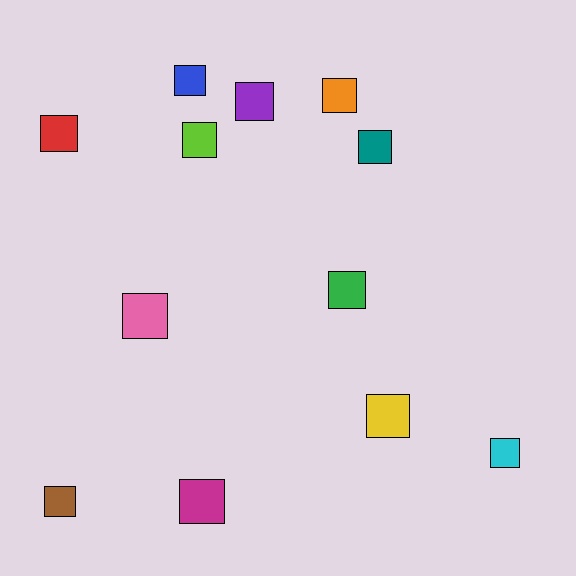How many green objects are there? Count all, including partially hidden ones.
There is 1 green object.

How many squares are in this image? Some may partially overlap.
There are 12 squares.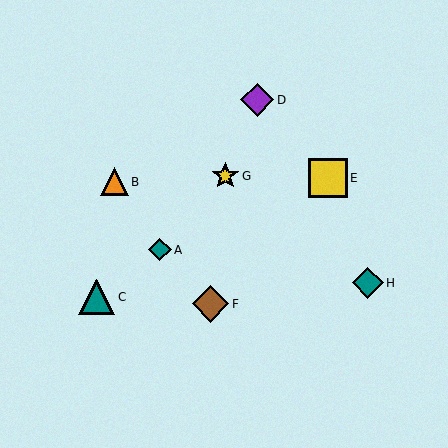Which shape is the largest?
The yellow square (labeled E) is the largest.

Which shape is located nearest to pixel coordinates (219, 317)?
The brown diamond (labeled F) at (211, 304) is nearest to that location.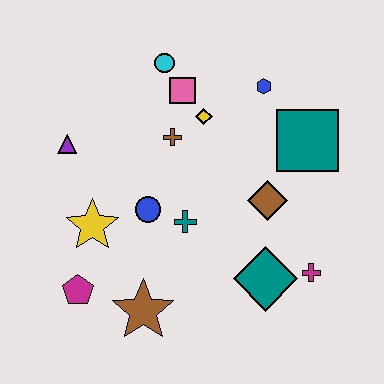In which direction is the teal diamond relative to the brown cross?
The teal diamond is below the brown cross.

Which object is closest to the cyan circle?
The pink square is closest to the cyan circle.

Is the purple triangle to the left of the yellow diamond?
Yes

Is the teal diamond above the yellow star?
No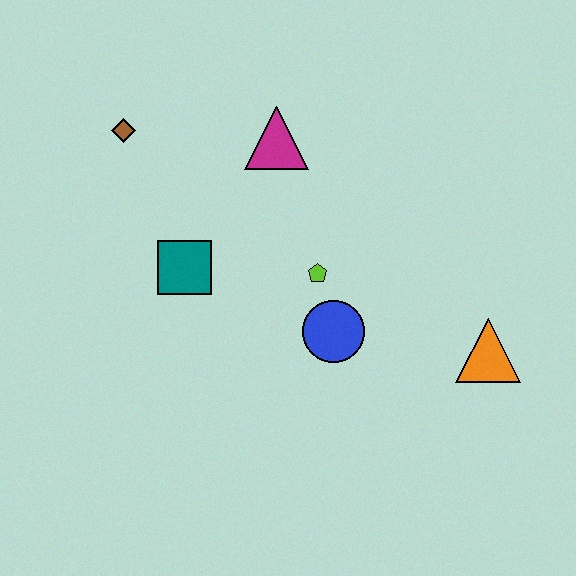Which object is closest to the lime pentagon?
The blue circle is closest to the lime pentagon.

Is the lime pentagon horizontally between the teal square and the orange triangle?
Yes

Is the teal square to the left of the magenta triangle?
Yes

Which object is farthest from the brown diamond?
The orange triangle is farthest from the brown diamond.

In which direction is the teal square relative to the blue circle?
The teal square is to the left of the blue circle.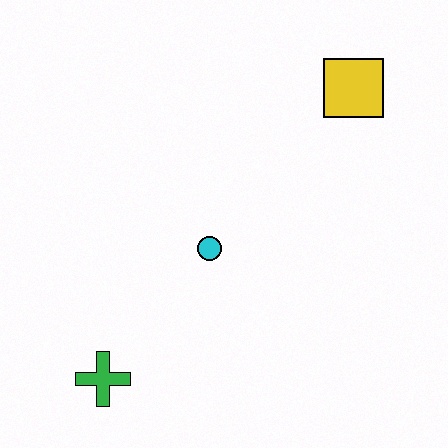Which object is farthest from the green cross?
The yellow square is farthest from the green cross.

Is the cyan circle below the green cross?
No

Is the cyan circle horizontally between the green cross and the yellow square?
Yes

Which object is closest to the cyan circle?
The green cross is closest to the cyan circle.